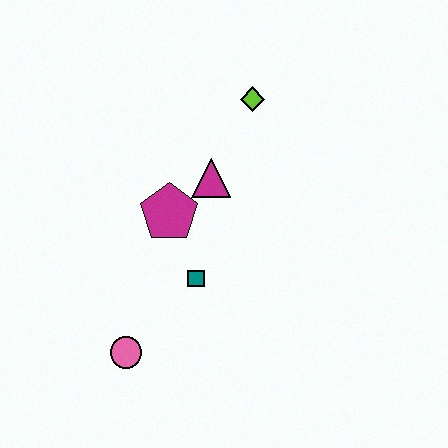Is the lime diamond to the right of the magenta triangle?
Yes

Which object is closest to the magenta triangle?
The magenta pentagon is closest to the magenta triangle.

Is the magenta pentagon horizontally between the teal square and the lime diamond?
No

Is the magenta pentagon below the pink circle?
No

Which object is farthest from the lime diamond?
The pink circle is farthest from the lime diamond.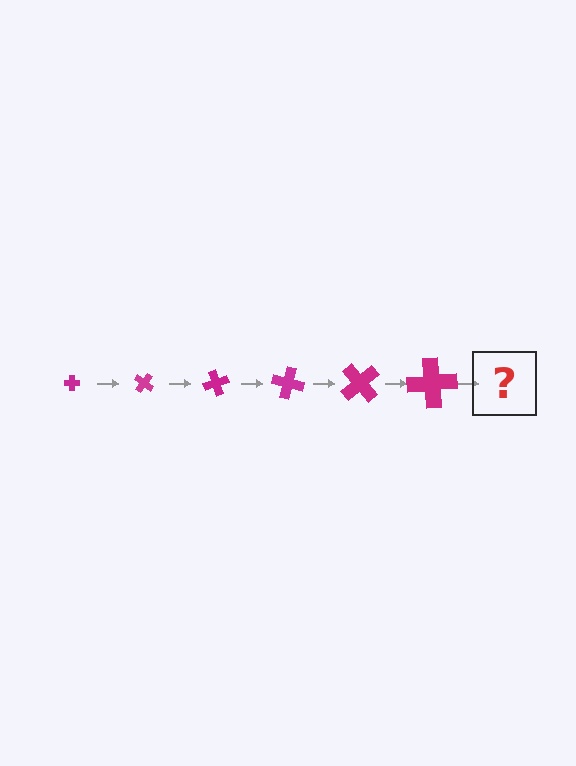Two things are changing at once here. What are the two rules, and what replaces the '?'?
The two rules are that the cross grows larger each step and it rotates 35 degrees each step. The '?' should be a cross, larger than the previous one and rotated 210 degrees from the start.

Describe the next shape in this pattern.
It should be a cross, larger than the previous one and rotated 210 degrees from the start.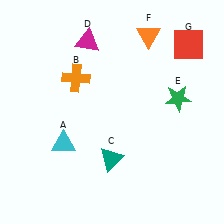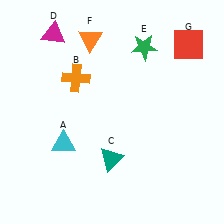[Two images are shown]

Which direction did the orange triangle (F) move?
The orange triangle (F) moved left.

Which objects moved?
The objects that moved are: the magenta triangle (D), the green star (E), the orange triangle (F).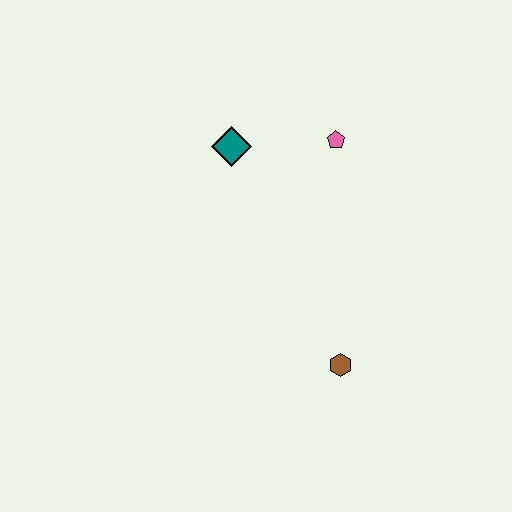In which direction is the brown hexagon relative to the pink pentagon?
The brown hexagon is below the pink pentagon.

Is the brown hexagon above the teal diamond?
No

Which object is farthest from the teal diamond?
The brown hexagon is farthest from the teal diamond.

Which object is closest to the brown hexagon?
The pink pentagon is closest to the brown hexagon.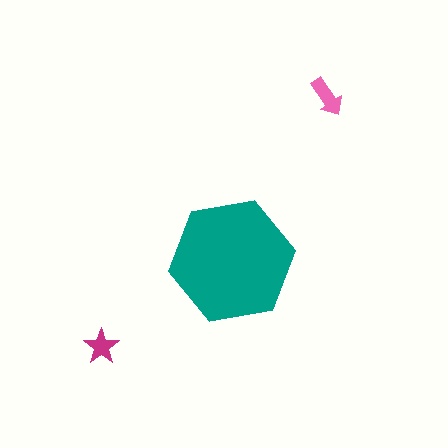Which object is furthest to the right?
The pink arrow is rightmost.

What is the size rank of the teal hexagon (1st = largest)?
1st.